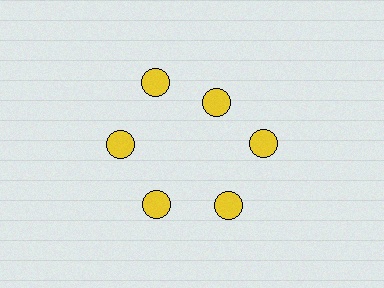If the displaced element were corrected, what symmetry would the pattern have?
It would have 6-fold rotational symmetry — the pattern would map onto itself every 60 degrees.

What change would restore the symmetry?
The symmetry would be restored by moving it outward, back onto the ring so that all 6 circles sit at equal angles and equal distance from the center.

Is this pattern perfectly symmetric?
No. The 6 yellow circles are arranged in a ring, but one element near the 1 o'clock position is pulled inward toward the center, breaking the 6-fold rotational symmetry.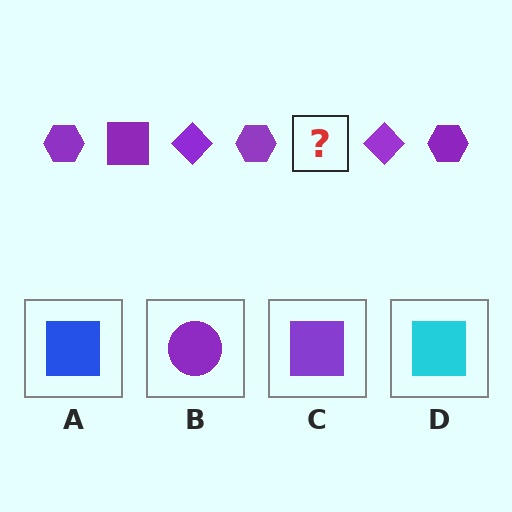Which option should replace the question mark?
Option C.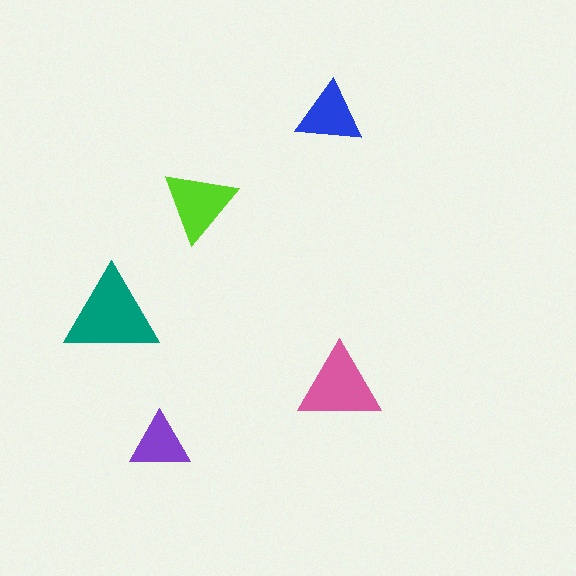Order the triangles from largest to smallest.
the teal one, the pink one, the lime one, the blue one, the purple one.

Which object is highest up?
The blue triangle is topmost.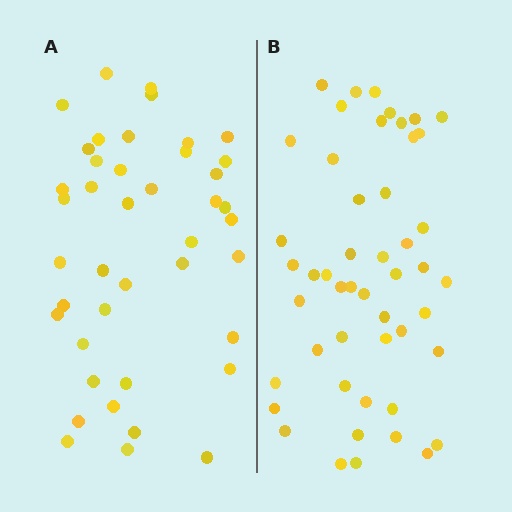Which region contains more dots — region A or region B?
Region B (the right region) has more dots.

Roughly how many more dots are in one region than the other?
Region B has roughly 8 or so more dots than region A.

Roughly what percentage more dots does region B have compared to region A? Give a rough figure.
About 15% more.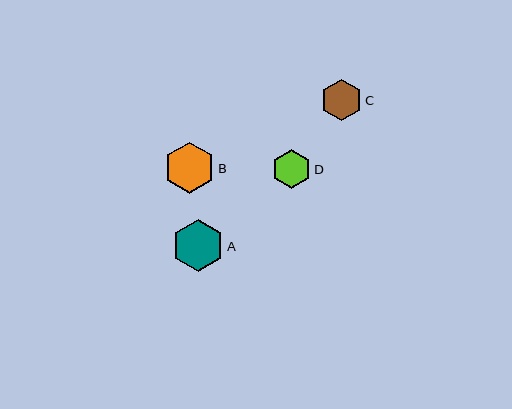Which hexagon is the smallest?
Hexagon D is the smallest with a size of approximately 39 pixels.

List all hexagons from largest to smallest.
From largest to smallest: A, B, C, D.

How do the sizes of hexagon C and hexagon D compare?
Hexagon C and hexagon D are approximately the same size.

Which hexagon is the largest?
Hexagon A is the largest with a size of approximately 52 pixels.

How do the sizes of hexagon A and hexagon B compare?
Hexagon A and hexagon B are approximately the same size.